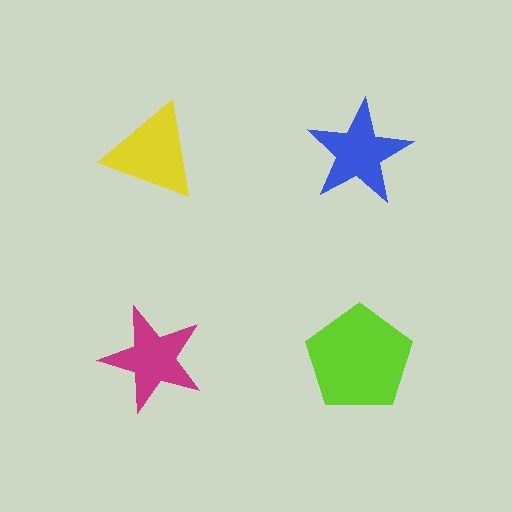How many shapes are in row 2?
2 shapes.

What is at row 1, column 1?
A yellow triangle.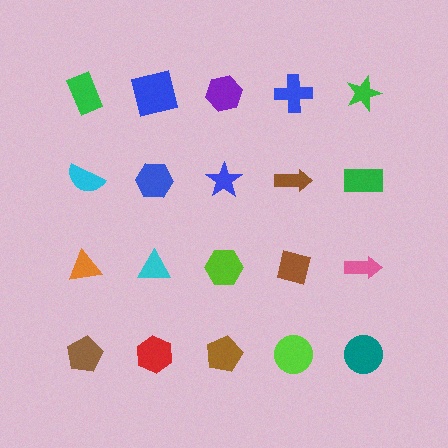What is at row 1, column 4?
A blue cross.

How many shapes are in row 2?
5 shapes.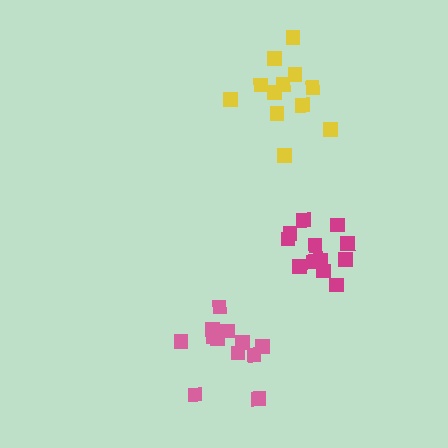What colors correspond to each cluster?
The clusters are colored: pink, magenta, yellow.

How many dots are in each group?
Group 1: 12 dots, Group 2: 12 dots, Group 3: 12 dots (36 total).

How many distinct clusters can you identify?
There are 3 distinct clusters.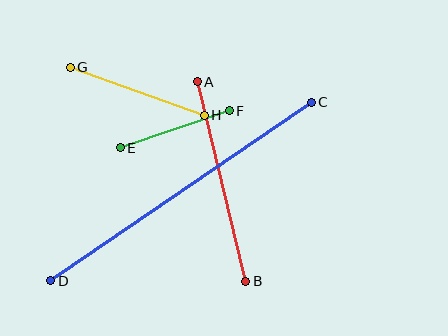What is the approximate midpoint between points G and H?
The midpoint is at approximately (137, 91) pixels.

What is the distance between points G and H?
The distance is approximately 142 pixels.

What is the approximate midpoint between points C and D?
The midpoint is at approximately (181, 192) pixels.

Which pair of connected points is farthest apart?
Points C and D are farthest apart.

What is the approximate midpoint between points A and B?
The midpoint is at approximately (222, 182) pixels.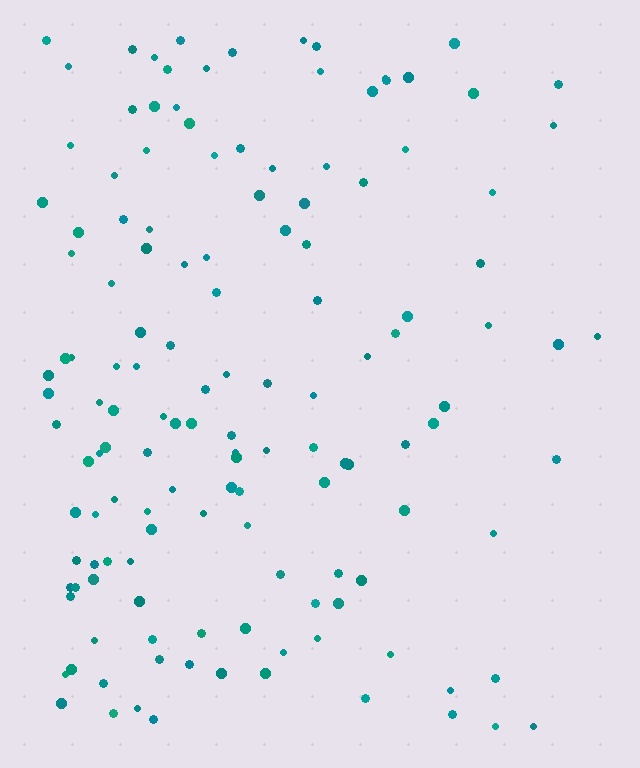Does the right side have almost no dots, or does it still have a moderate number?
Still a moderate number, just noticeably fewer than the left.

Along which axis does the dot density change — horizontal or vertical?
Horizontal.